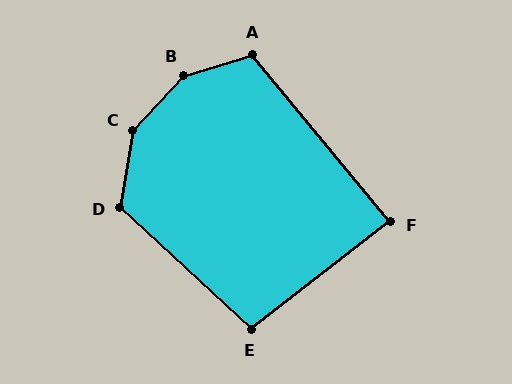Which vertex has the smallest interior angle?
F, at approximately 88 degrees.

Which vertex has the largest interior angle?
B, at approximately 149 degrees.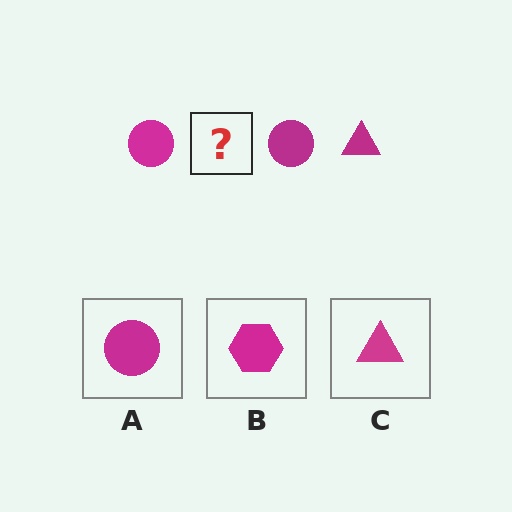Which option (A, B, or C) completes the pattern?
C.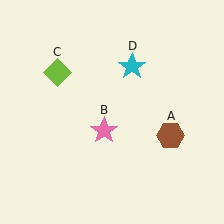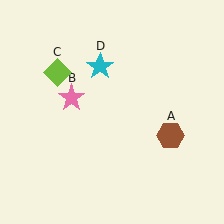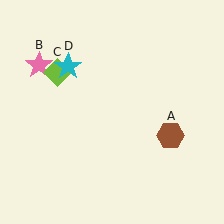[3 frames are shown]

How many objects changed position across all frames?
2 objects changed position: pink star (object B), cyan star (object D).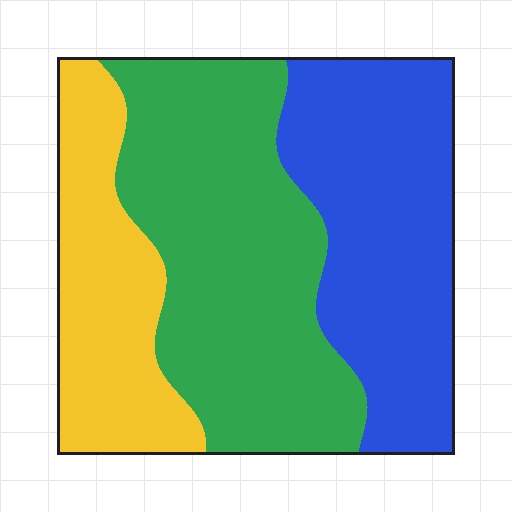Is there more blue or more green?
Green.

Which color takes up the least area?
Yellow, at roughly 25%.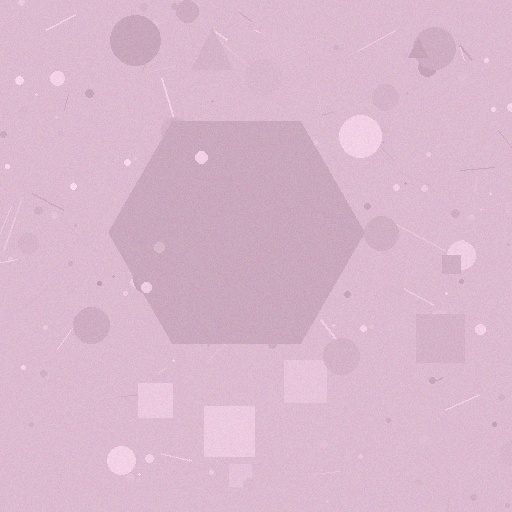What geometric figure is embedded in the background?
A hexagon is embedded in the background.